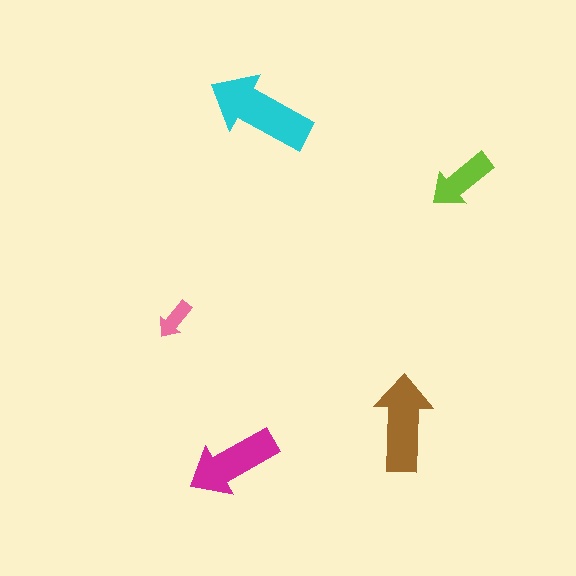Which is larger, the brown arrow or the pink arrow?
The brown one.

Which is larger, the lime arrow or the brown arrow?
The brown one.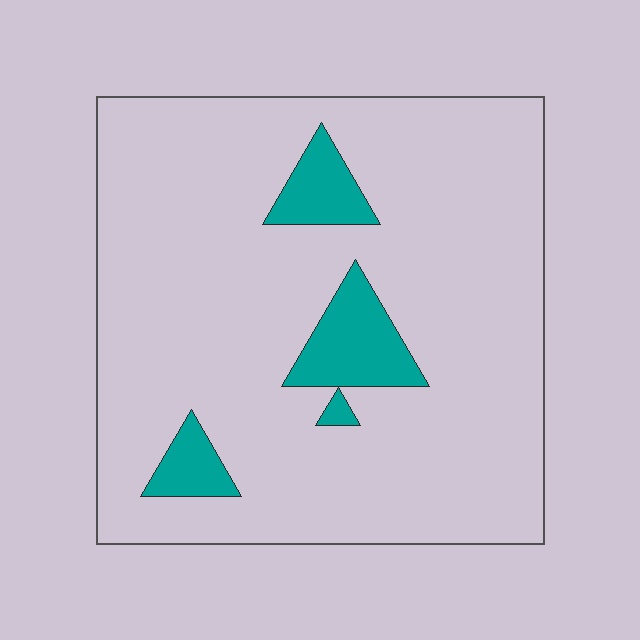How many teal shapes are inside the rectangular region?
4.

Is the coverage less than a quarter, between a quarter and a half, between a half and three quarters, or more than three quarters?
Less than a quarter.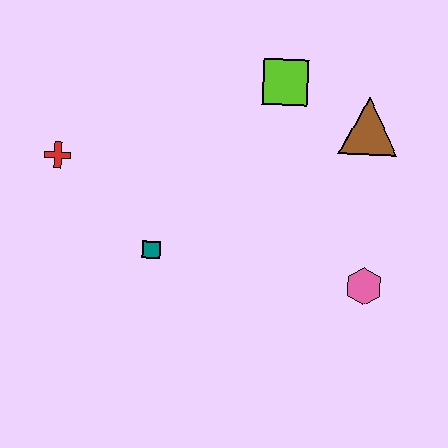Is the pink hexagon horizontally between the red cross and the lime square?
No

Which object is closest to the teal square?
The red cross is closest to the teal square.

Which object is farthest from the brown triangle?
The red cross is farthest from the brown triangle.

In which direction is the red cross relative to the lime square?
The red cross is to the left of the lime square.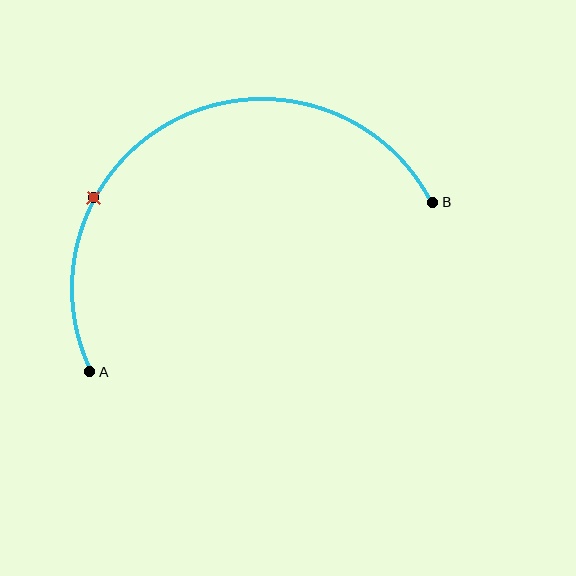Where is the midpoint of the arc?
The arc midpoint is the point on the curve farthest from the straight line joining A and B. It sits above that line.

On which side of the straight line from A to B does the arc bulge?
The arc bulges above the straight line connecting A and B.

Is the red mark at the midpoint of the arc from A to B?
No. The red mark lies on the arc but is closer to endpoint A. The arc midpoint would be at the point on the curve equidistant along the arc from both A and B.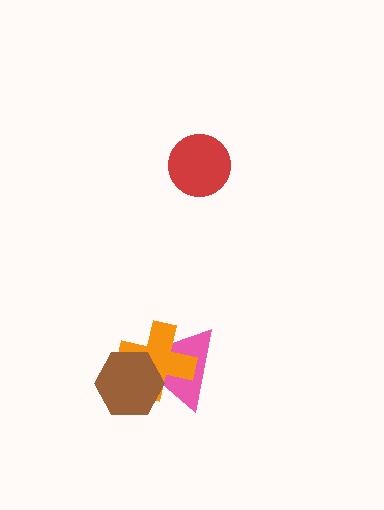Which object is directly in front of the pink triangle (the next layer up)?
The orange cross is directly in front of the pink triangle.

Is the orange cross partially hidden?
Yes, it is partially covered by another shape.